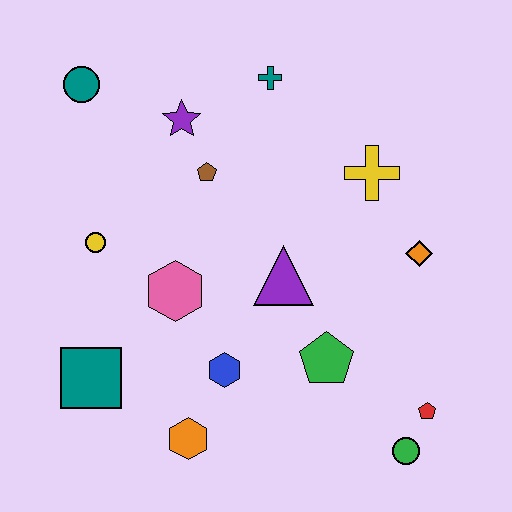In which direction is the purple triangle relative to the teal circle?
The purple triangle is to the right of the teal circle.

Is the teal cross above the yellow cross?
Yes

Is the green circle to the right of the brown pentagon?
Yes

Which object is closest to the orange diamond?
The yellow cross is closest to the orange diamond.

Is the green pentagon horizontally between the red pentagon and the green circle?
No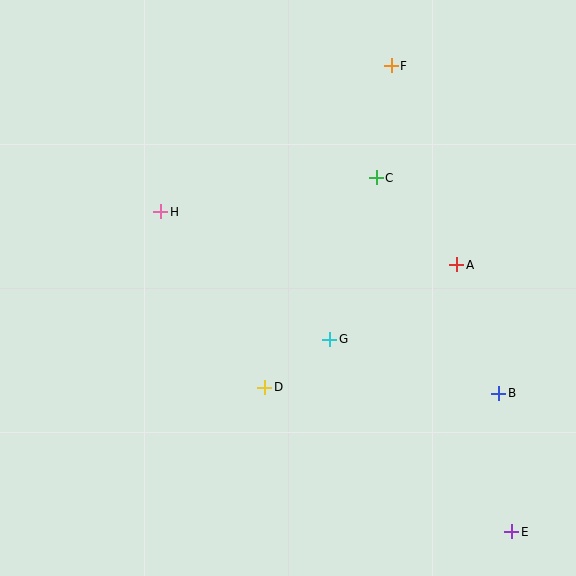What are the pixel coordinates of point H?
Point H is at (161, 212).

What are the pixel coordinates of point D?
Point D is at (265, 387).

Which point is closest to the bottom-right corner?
Point E is closest to the bottom-right corner.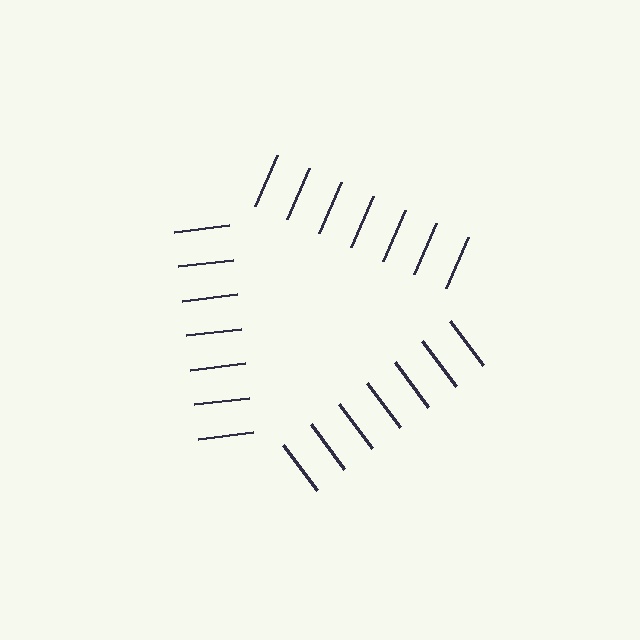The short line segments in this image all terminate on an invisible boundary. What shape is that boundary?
An illusory triangle — the line segments terminate on its edges but no continuous stroke is drawn.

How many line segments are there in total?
21 — 7 along each of the 3 edges.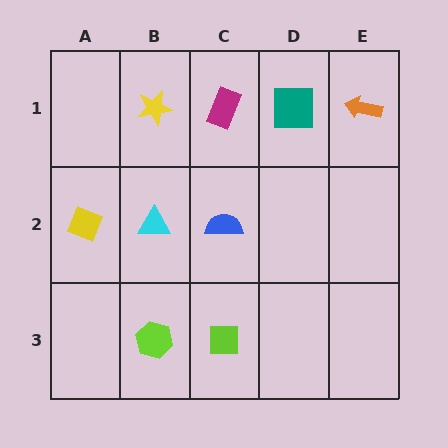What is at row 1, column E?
An orange arrow.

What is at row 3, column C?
A lime square.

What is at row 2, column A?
A yellow diamond.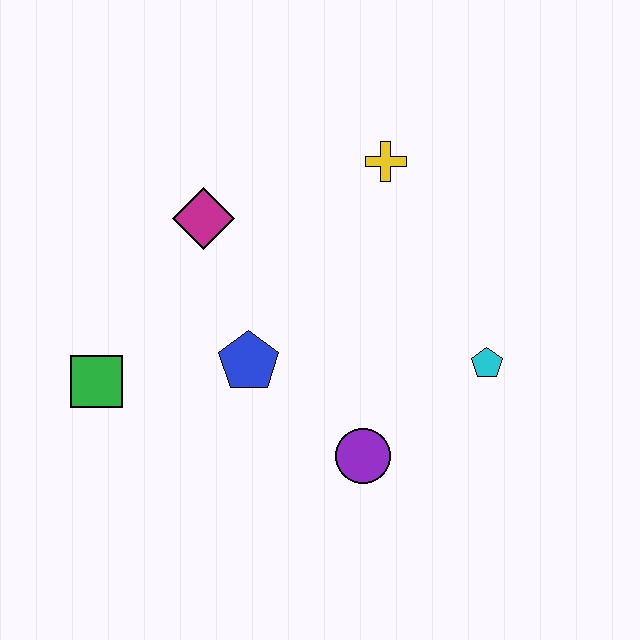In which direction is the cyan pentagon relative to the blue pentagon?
The cyan pentagon is to the right of the blue pentagon.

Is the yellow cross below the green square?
No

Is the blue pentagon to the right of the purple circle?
No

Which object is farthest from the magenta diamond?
The cyan pentagon is farthest from the magenta diamond.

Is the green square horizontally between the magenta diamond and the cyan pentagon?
No